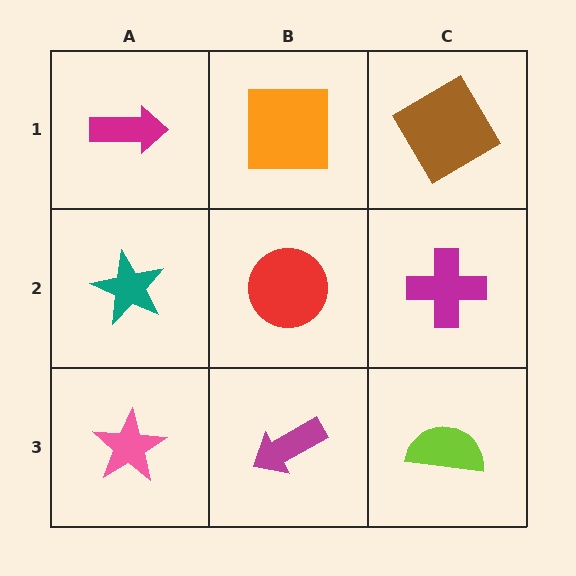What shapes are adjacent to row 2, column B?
An orange square (row 1, column B), a magenta arrow (row 3, column B), a teal star (row 2, column A), a magenta cross (row 2, column C).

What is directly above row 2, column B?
An orange square.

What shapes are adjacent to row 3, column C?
A magenta cross (row 2, column C), a magenta arrow (row 3, column B).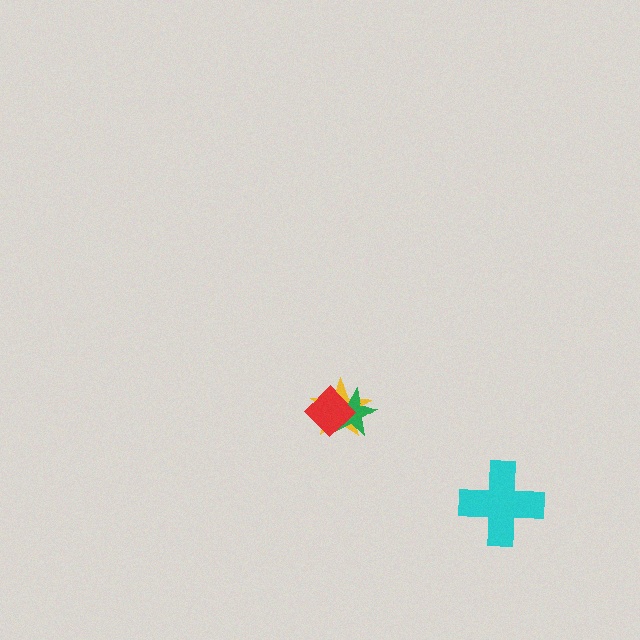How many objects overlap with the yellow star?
2 objects overlap with the yellow star.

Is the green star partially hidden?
Yes, it is partially covered by another shape.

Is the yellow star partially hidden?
Yes, it is partially covered by another shape.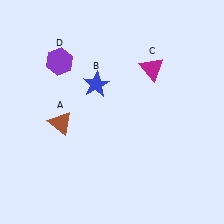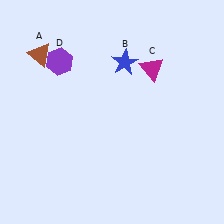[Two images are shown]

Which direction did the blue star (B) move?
The blue star (B) moved right.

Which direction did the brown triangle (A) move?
The brown triangle (A) moved up.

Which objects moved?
The objects that moved are: the brown triangle (A), the blue star (B).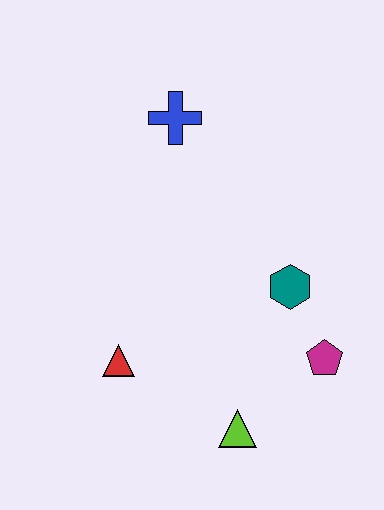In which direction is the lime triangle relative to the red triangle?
The lime triangle is to the right of the red triangle.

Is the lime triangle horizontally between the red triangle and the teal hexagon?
Yes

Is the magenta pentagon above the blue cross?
No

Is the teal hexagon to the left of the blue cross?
No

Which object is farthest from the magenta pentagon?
The blue cross is farthest from the magenta pentagon.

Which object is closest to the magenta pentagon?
The teal hexagon is closest to the magenta pentagon.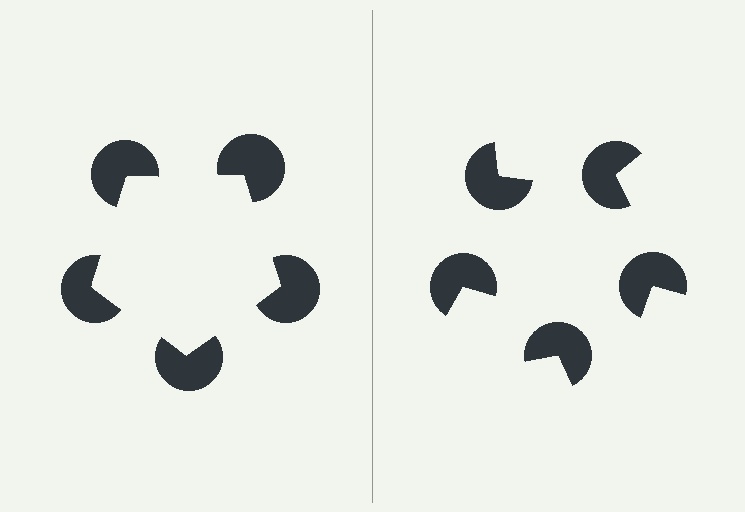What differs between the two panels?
The pac-man discs are positioned identically on both sides; only the wedge orientations differ. On the left they align to a pentagon; on the right they are misaligned.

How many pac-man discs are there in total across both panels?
10 — 5 on each side.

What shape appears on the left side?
An illusory pentagon.